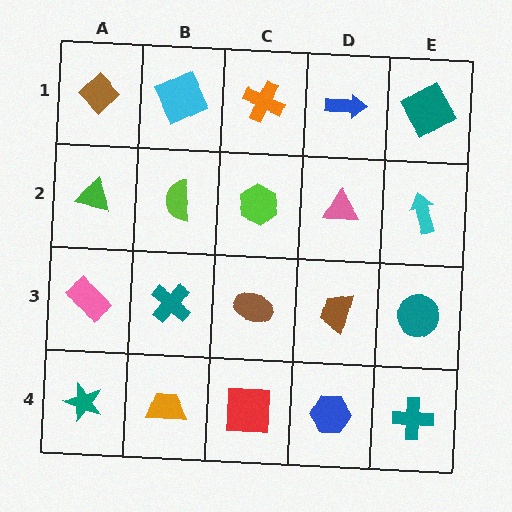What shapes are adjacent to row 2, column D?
A blue arrow (row 1, column D), a brown trapezoid (row 3, column D), a lime hexagon (row 2, column C), a cyan arrow (row 2, column E).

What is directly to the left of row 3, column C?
A teal cross.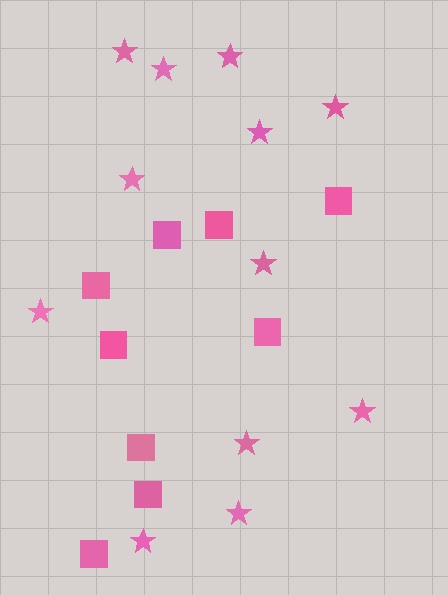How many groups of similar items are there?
There are 2 groups: one group of stars (12) and one group of squares (9).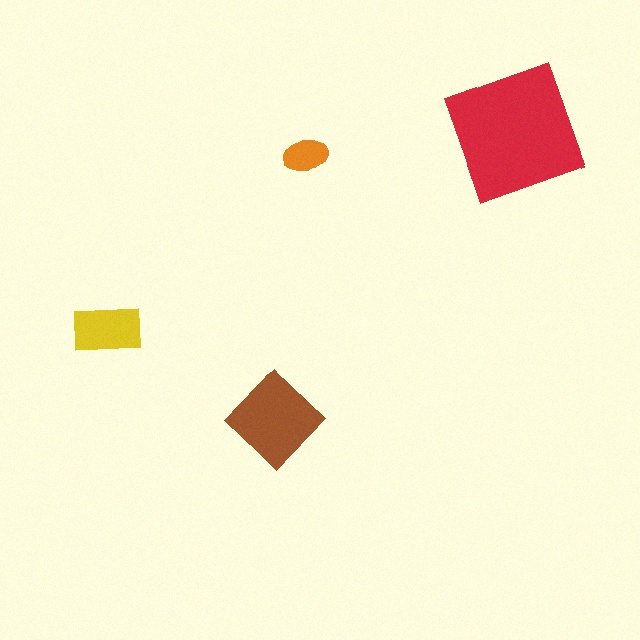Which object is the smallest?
The orange ellipse.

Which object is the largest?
The red square.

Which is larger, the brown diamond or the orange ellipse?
The brown diamond.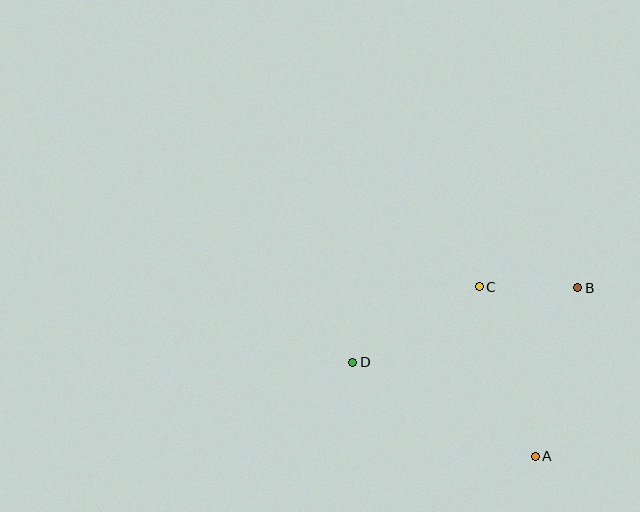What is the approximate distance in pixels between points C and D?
The distance between C and D is approximately 147 pixels.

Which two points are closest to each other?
Points B and C are closest to each other.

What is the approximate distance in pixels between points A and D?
The distance between A and D is approximately 205 pixels.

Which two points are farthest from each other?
Points B and D are farthest from each other.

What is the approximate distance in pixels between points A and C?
The distance between A and C is approximately 179 pixels.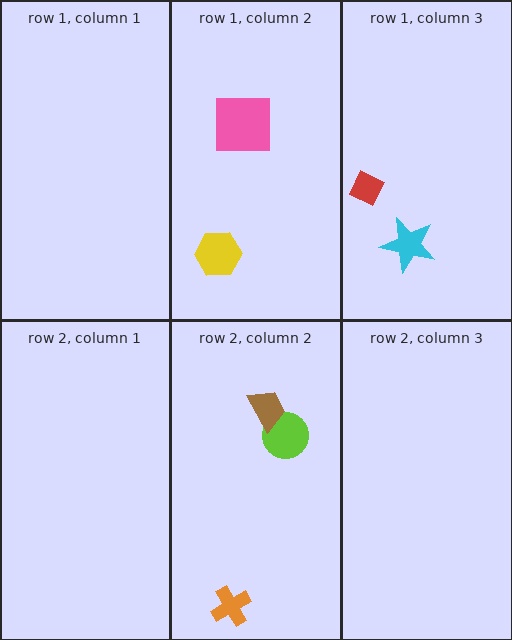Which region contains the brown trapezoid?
The row 2, column 2 region.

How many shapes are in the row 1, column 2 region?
2.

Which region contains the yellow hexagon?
The row 1, column 2 region.